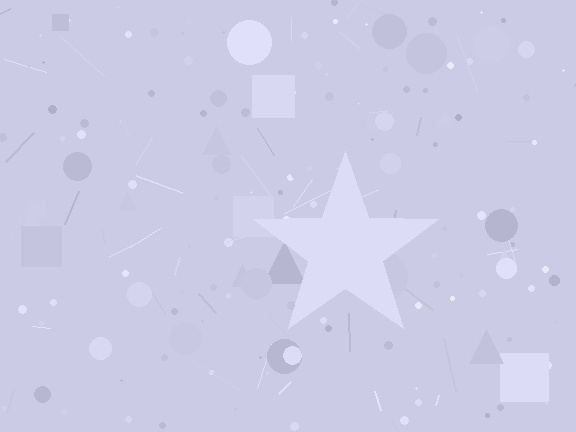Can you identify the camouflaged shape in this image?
The camouflaged shape is a star.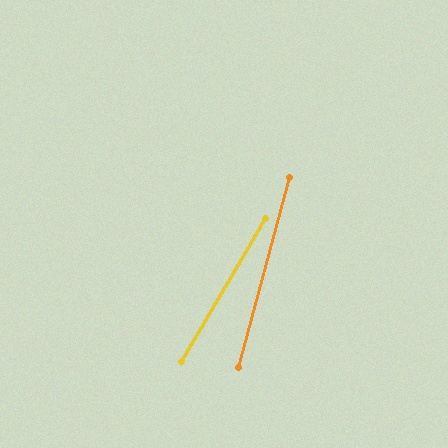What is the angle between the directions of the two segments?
Approximately 15 degrees.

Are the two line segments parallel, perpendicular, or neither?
Neither parallel nor perpendicular — they differ by about 15°.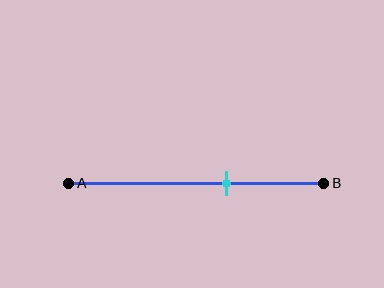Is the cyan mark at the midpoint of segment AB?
No, the mark is at about 60% from A, not at the 50% midpoint.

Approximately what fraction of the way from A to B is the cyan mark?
The cyan mark is approximately 60% of the way from A to B.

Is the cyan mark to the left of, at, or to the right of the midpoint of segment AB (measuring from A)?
The cyan mark is to the right of the midpoint of segment AB.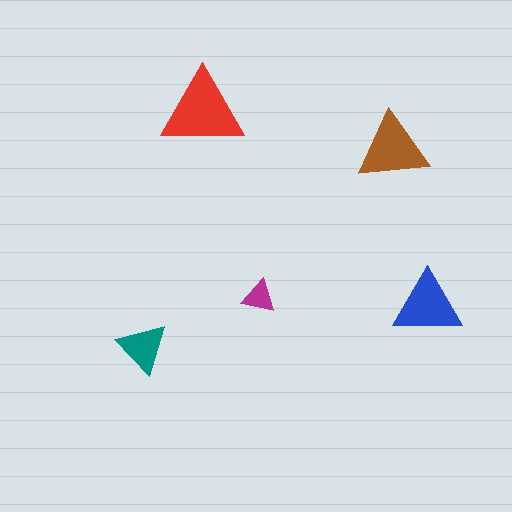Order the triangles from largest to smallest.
the red one, the brown one, the blue one, the teal one, the magenta one.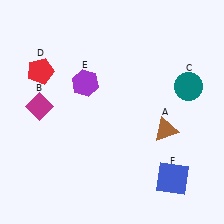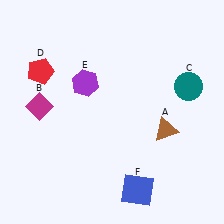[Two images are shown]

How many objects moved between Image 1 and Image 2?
1 object moved between the two images.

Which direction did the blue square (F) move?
The blue square (F) moved left.